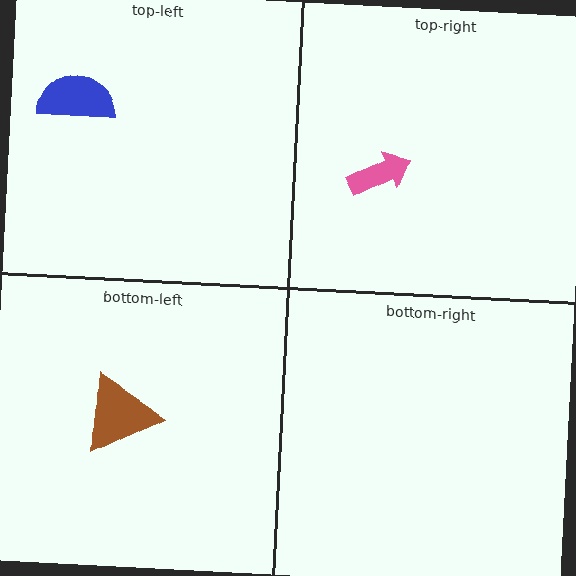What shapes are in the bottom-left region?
The brown triangle.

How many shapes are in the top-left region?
1.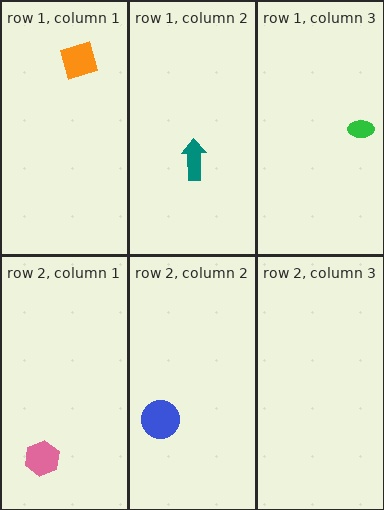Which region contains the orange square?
The row 1, column 1 region.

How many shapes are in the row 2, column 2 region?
1.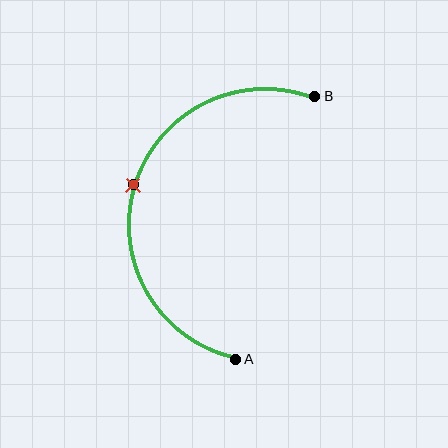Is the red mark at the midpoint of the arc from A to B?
Yes. The red mark lies on the arc at equal arc-length from both A and B — it is the arc midpoint.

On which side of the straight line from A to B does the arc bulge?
The arc bulges to the left of the straight line connecting A and B.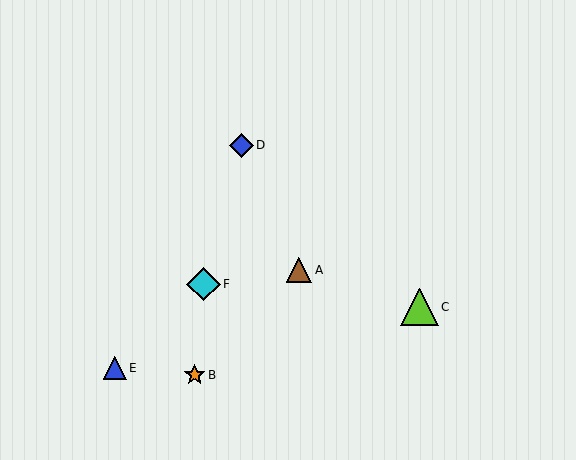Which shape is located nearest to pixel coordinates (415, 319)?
The lime triangle (labeled C) at (420, 307) is nearest to that location.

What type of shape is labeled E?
Shape E is a blue triangle.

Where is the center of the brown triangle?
The center of the brown triangle is at (299, 270).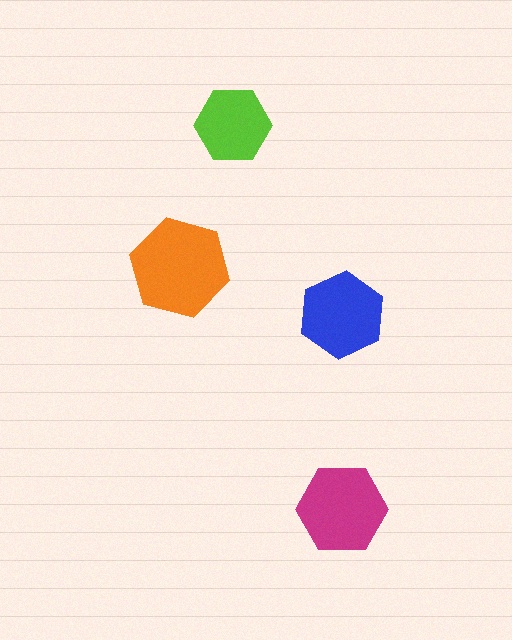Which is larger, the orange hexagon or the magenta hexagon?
The orange one.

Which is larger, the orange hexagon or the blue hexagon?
The orange one.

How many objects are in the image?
There are 4 objects in the image.